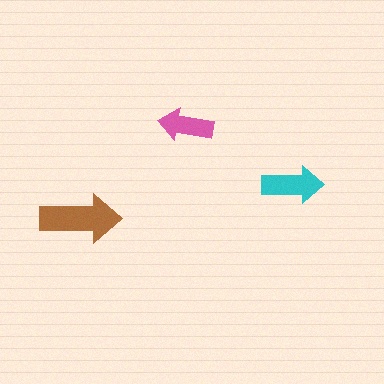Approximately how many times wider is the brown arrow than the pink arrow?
About 1.5 times wider.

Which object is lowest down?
The brown arrow is bottommost.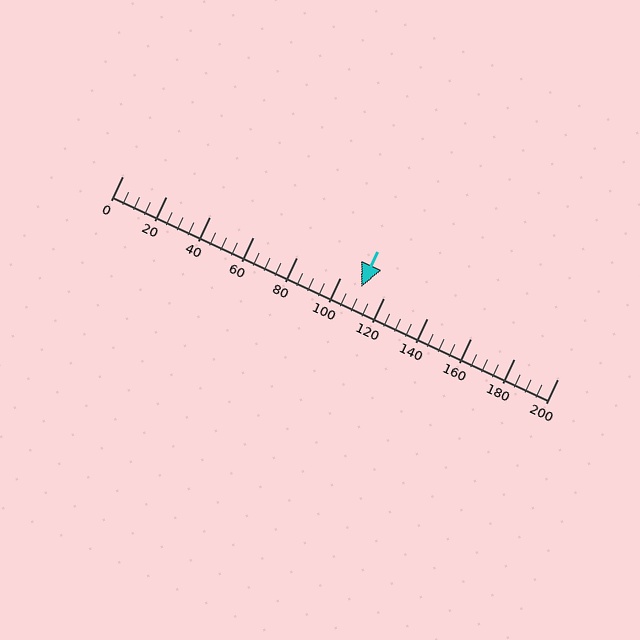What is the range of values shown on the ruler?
The ruler shows values from 0 to 200.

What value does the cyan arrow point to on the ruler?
The cyan arrow points to approximately 110.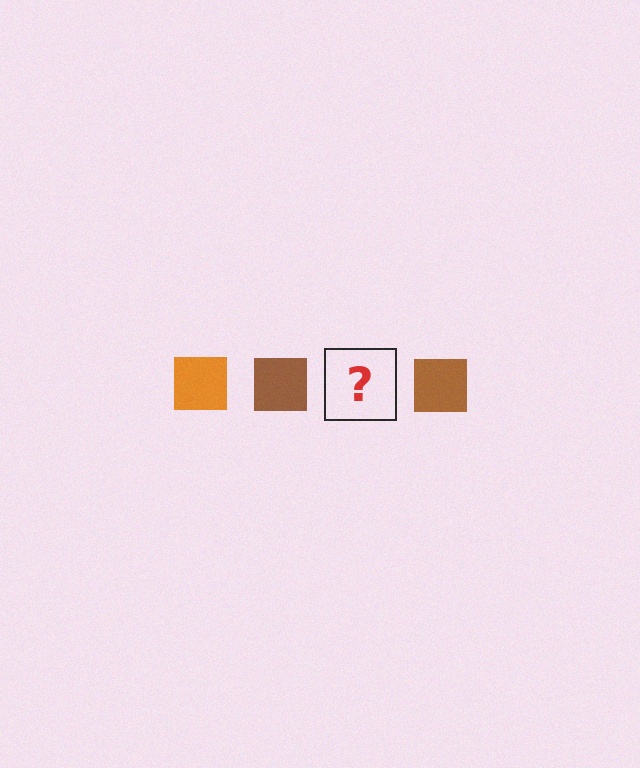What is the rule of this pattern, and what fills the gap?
The rule is that the pattern cycles through orange, brown squares. The gap should be filled with an orange square.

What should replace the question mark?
The question mark should be replaced with an orange square.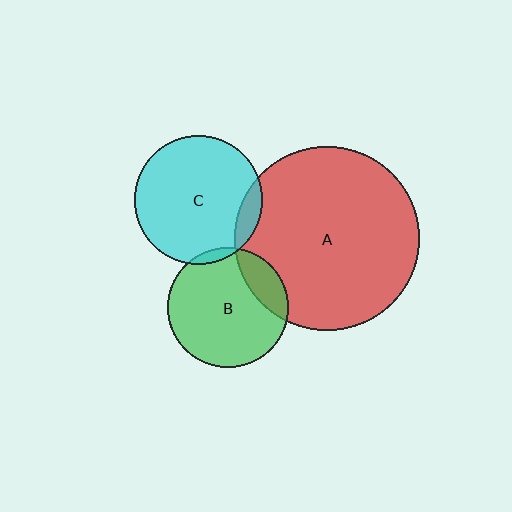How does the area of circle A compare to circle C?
Approximately 2.1 times.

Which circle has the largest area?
Circle A (red).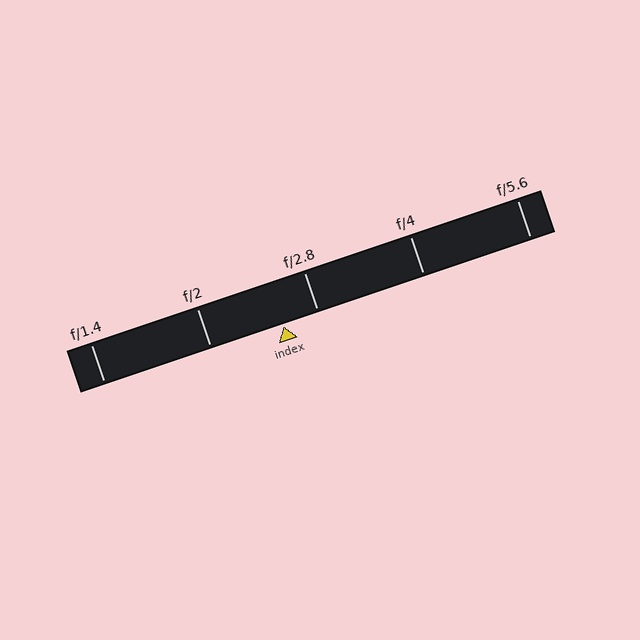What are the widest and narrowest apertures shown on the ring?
The widest aperture shown is f/1.4 and the narrowest is f/5.6.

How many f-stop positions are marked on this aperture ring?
There are 5 f-stop positions marked.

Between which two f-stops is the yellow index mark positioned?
The index mark is between f/2 and f/2.8.